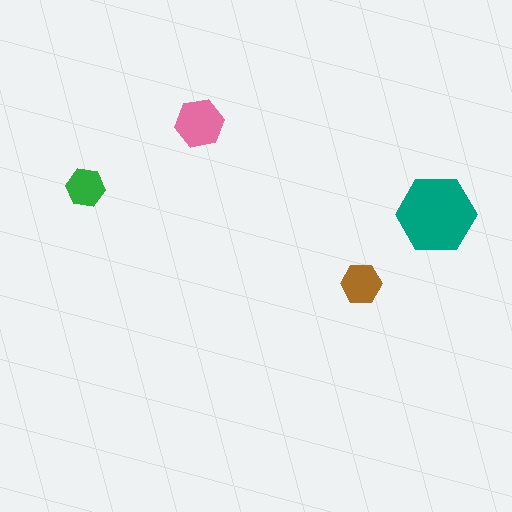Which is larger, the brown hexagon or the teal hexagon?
The teal one.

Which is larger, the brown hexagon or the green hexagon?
The brown one.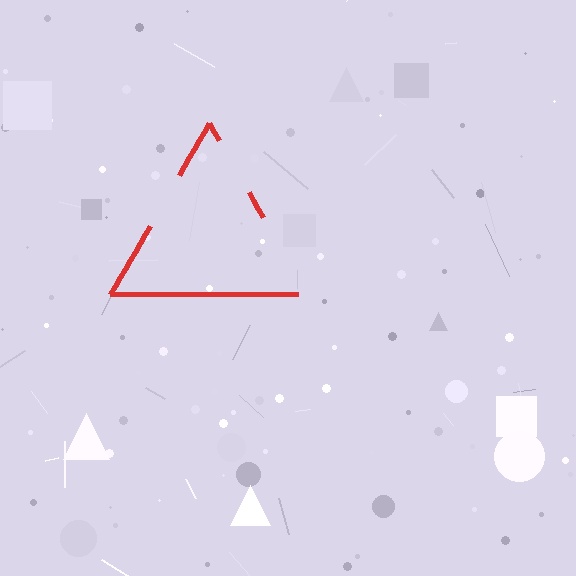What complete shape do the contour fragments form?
The contour fragments form a triangle.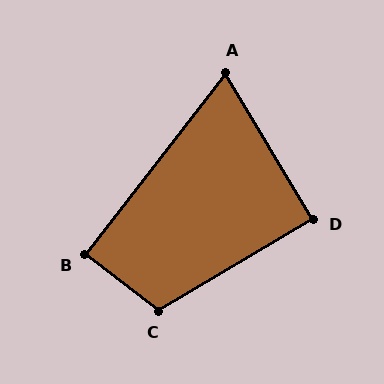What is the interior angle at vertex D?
Approximately 90 degrees (approximately right).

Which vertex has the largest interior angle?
C, at approximately 112 degrees.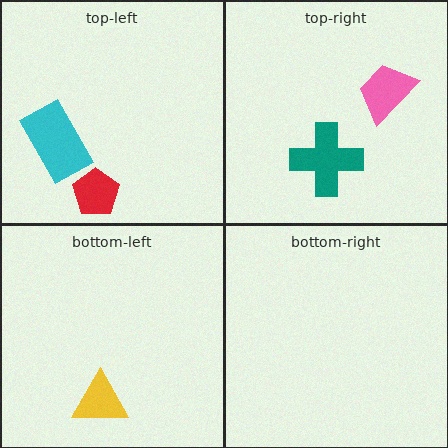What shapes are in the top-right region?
The pink trapezoid, the teal cross.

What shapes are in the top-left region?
The cyan rectangle, the red pentagon.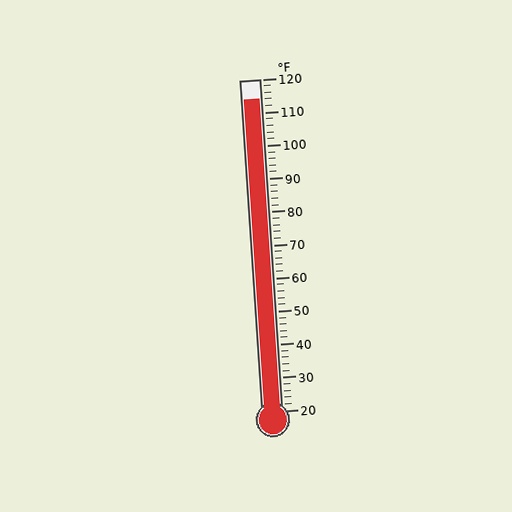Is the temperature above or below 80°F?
The temperature is above 80°F.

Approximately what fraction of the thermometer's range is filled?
The thermometer is filled to approximately 95% of its range.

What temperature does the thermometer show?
The thermometer shows approximately 114°F.